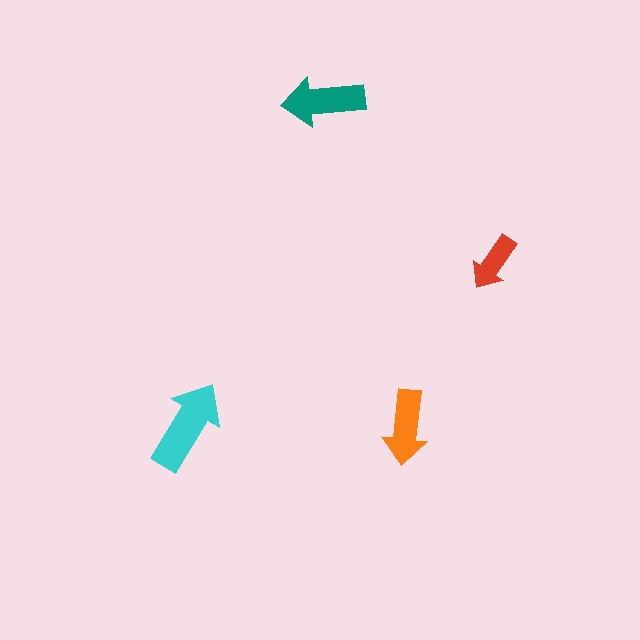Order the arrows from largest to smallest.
the cyan one, the teal one, the orange one, the red one.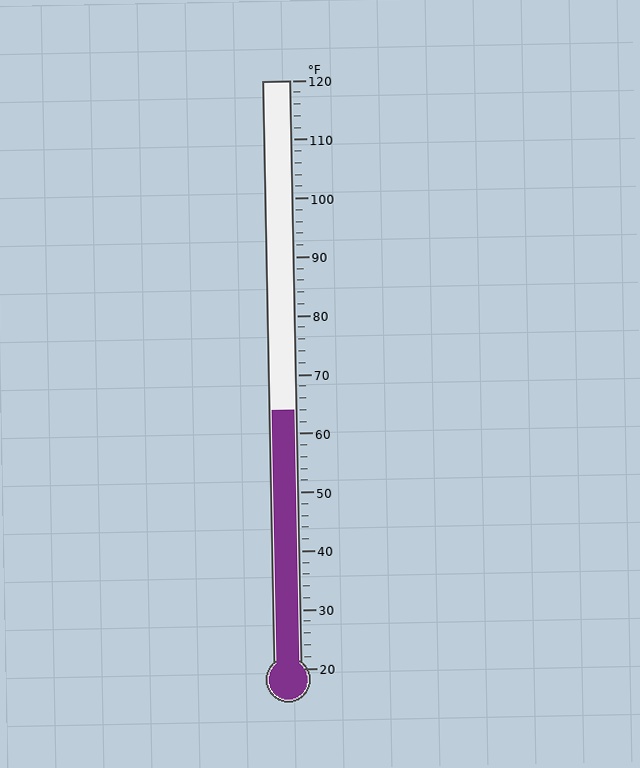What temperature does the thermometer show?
The thermometer shows approximately 64°F.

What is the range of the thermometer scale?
The thermometer scale ranges from 20°F to 120°F.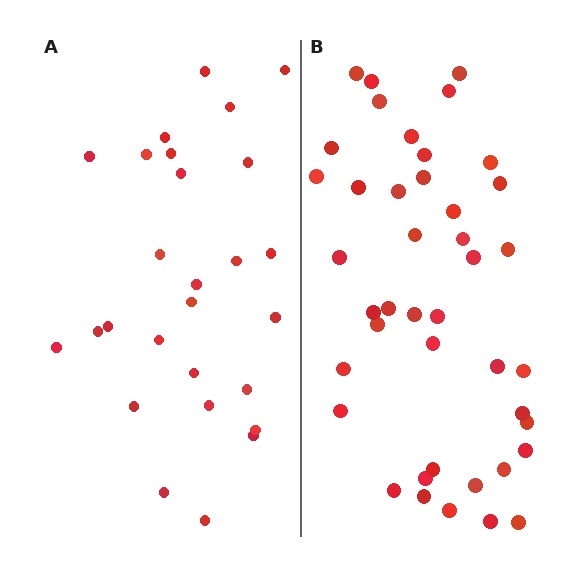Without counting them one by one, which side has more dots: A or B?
Region B (the right region) has more dots.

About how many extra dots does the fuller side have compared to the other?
Region B has approximately 15 more dots than region A.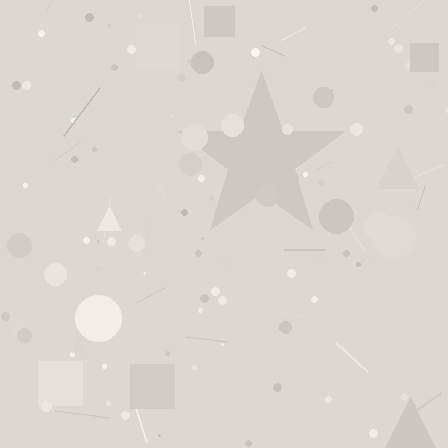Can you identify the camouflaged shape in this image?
The camouflaged shape is a star.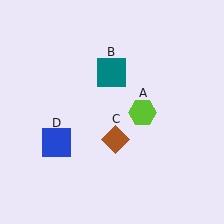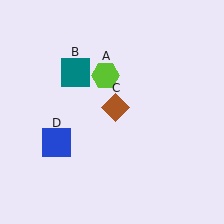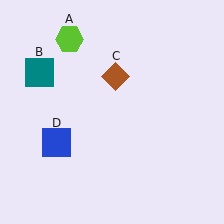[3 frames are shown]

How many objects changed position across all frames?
3 objects changed position: lime hexagon (object A), teal square (object B), brown diamond (object C).